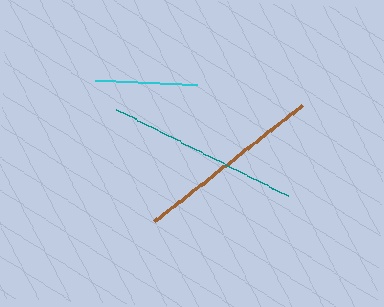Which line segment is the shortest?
The cyan line is the shortest at approximately 102 pixels.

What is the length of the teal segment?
The teal segment is approximately 193 pixels long.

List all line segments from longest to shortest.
From longest to shortest: teal, brown, cyan.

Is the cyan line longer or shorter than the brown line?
The brown line is longer than the cyan line.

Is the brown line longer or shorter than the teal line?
The teal line is longer than the brown line.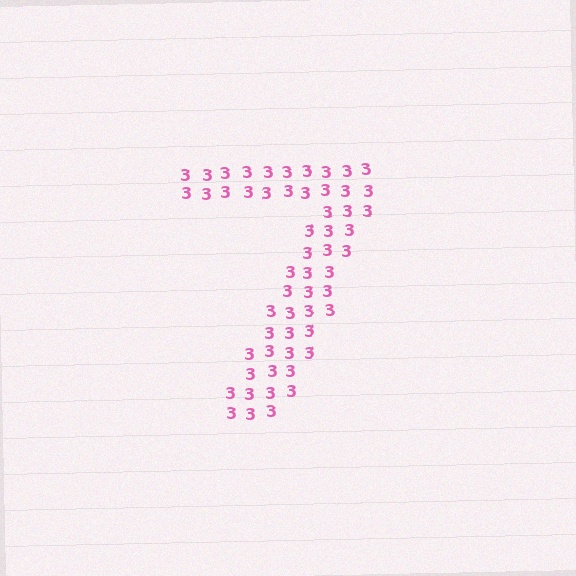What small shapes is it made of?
It is made of small digit 3's.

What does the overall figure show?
The overall figure shows the digit 7.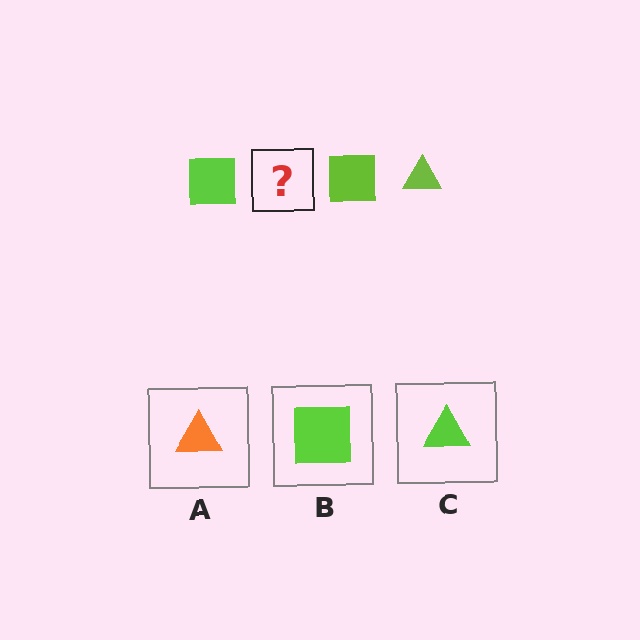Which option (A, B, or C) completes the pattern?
C.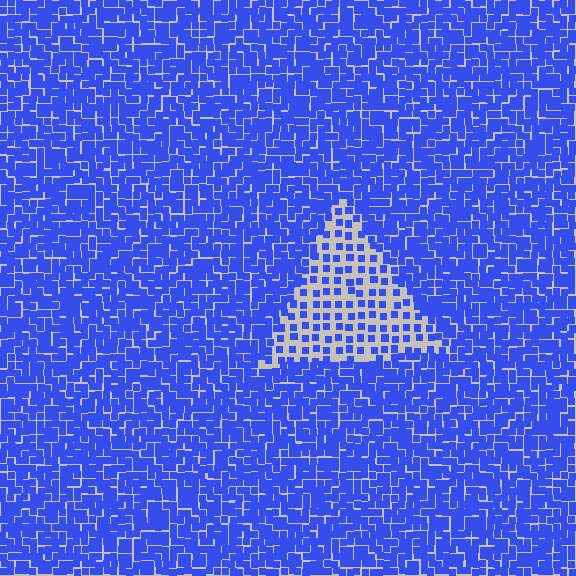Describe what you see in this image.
The image contains small blue elements arranged at two different densities. A triangle-shaped region is visible where the elements are less densely packed than the surrounding area.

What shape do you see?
I see a triangle.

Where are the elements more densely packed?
The elements are more densely packed outside the triangle boundary.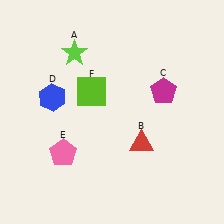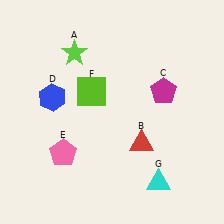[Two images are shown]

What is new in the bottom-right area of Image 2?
A cyan triangle (G) was added in the bottom-right area of Image 2.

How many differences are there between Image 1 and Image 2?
There is 1 difference between the two images.